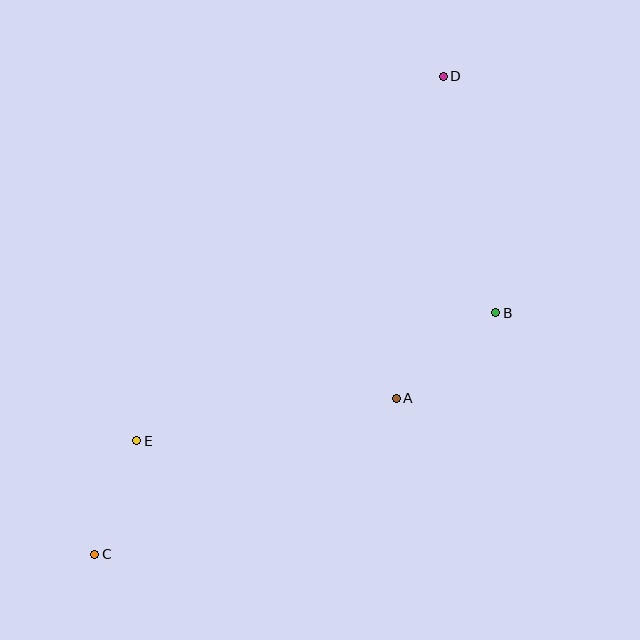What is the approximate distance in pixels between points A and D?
The distance between A and D is approximately 325 pixels.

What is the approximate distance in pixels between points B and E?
The distance between B and E is approximately 381 pixels.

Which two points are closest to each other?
Points C and E are closest to each other.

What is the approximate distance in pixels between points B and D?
The distance between B and D is approximately 242 pixels.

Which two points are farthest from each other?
Points C and D are farthest from each other.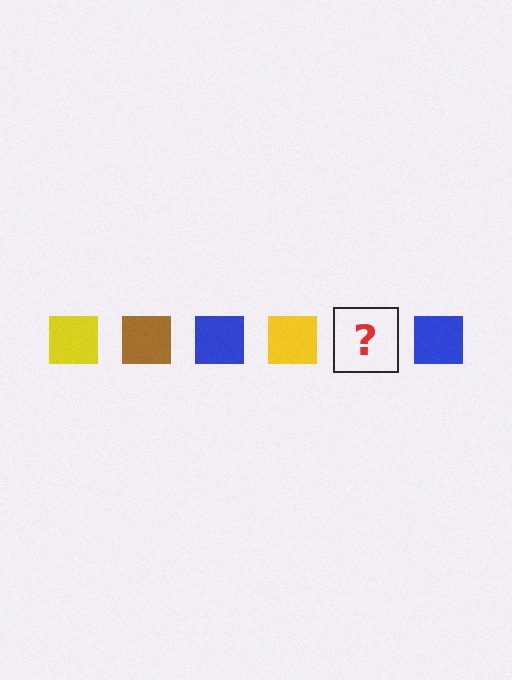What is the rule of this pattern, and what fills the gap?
The rule is that the pattern cycles through yellow, brown, blue squares. The gap should be filled with a brown square.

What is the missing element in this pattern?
The missing element is a brown square.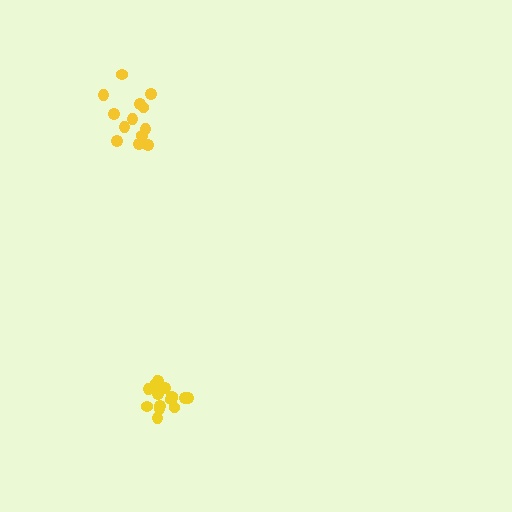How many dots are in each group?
Group 1: 16 dots, Group 2: 13 dots (29 total).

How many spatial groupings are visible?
There are 2 spatial groupings.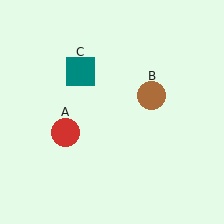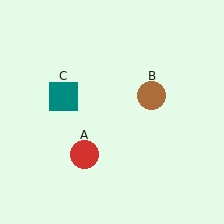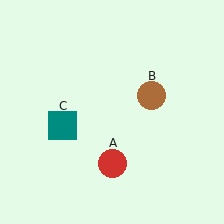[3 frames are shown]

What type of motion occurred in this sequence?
The red circle (object A), teal square (object C) rotated counterclockwise around the center of the scene.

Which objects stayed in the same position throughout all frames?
Brown circle (object B) remained stationary.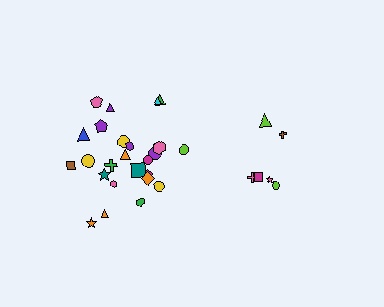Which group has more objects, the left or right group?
The left group.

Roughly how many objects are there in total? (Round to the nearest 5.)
Roughly 30 objects in total.